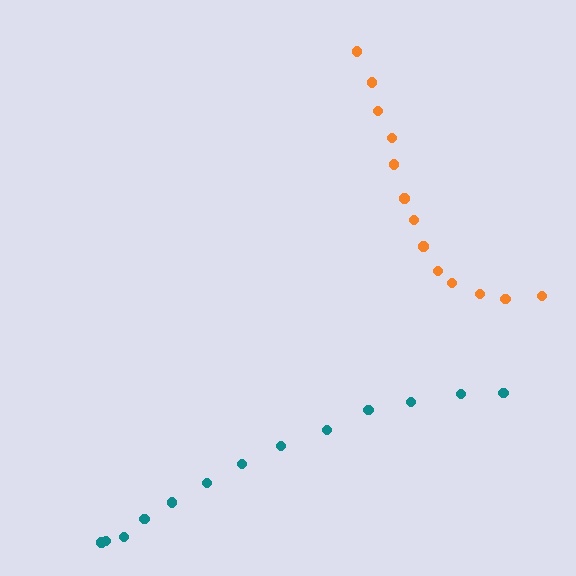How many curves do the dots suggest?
There are 2 distinct paths.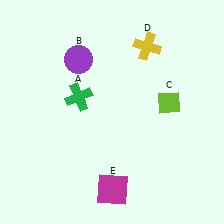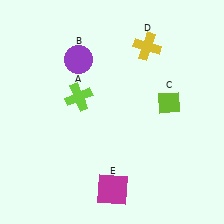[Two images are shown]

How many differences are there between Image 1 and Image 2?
There is 1 difference between the two images.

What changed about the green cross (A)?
In Image 1, A is green. In Image 2, it changed to lime.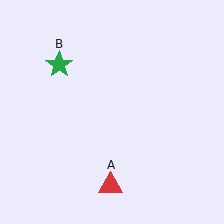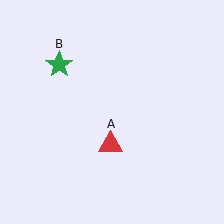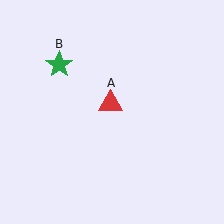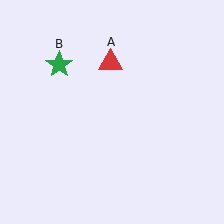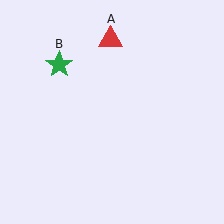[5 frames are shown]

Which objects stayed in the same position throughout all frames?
Green star (object B) remained stationary.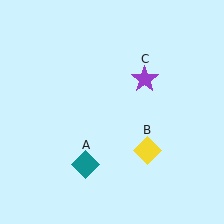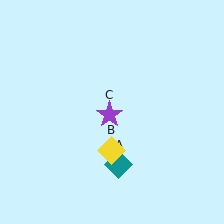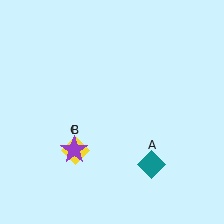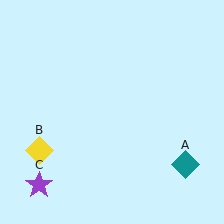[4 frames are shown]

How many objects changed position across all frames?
3 objects changed position: teal diamond (object A), yellow diamond (object B), purple star (object C).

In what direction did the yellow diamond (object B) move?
The yellow diamond (object B) moved left.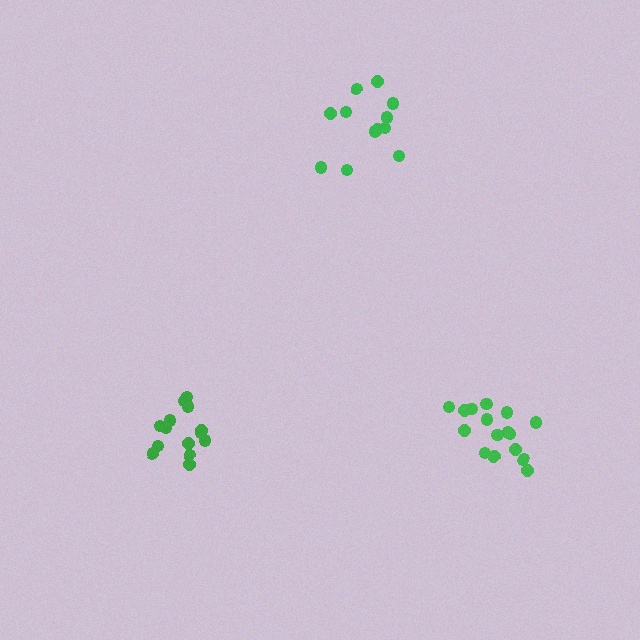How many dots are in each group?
Group 1: 14 dots, Group 2: 13 dots, Group 3: 16 dots (43 total).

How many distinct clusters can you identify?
There are 3 distinct clusters.